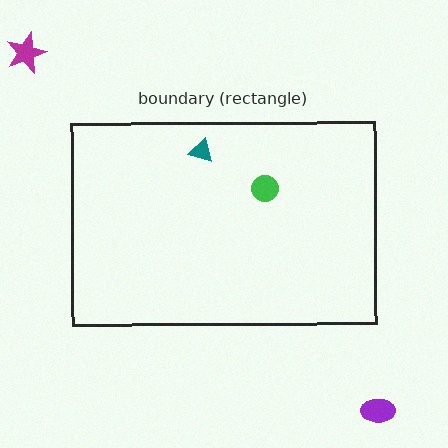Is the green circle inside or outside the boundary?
Inside.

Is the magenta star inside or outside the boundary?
Outside.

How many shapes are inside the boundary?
2 inside, 2 outside.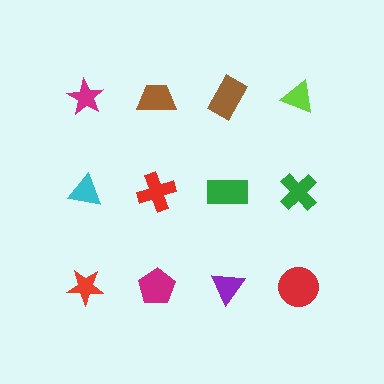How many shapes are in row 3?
4 shapes.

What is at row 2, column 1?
A cyan triangle.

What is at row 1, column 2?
A brown trapezoid.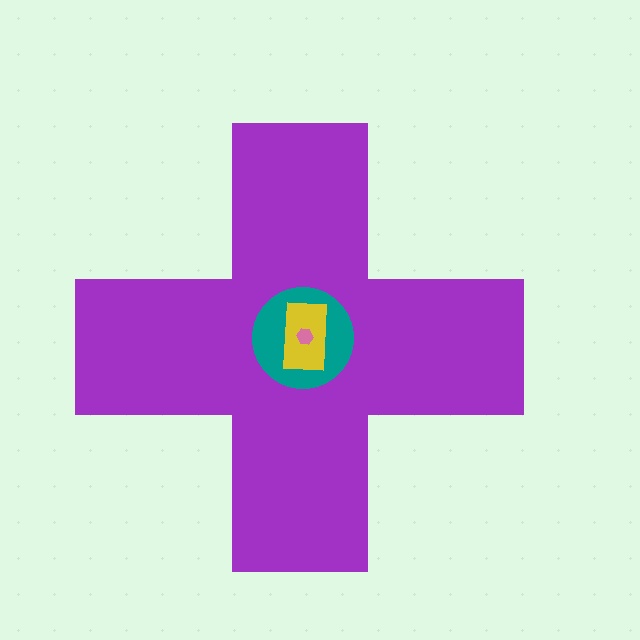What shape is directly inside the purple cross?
The teal circle.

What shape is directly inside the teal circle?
The yellow rectangle.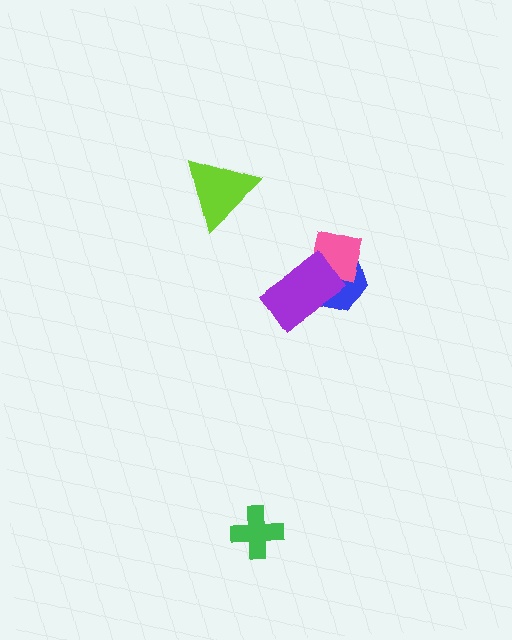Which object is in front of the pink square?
The purple rectangle is in front of the pink square.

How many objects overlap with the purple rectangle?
2 objects overlap with the purple rectangle.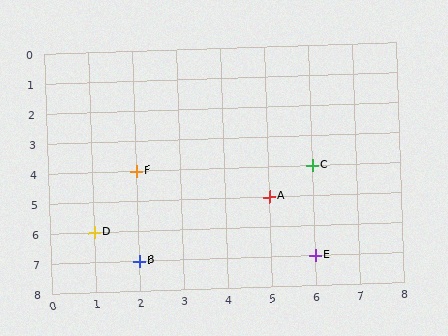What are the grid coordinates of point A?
Point A is at grid coordinates (5, 5).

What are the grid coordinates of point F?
Point F is at grid coordinates (2, 4).